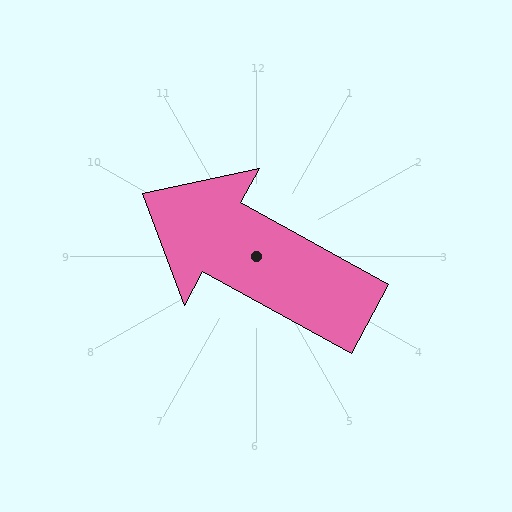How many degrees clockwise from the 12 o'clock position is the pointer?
Approximately 299 degrees.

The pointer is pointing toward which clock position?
Roughly 10 o'clock.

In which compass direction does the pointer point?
Northwest.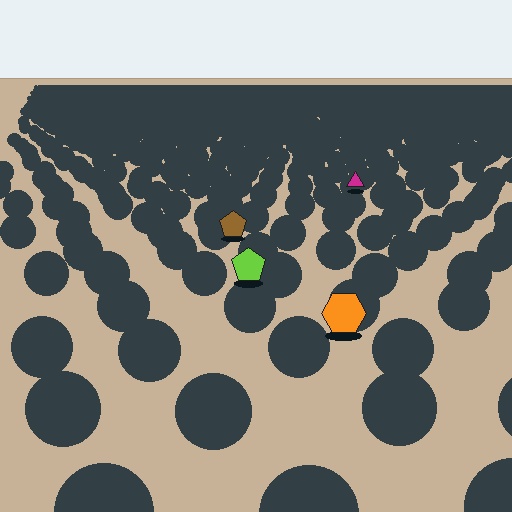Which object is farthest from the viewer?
The magenta triangle is farthest from the viewer. It appears smaller and the ground texture around it is denser.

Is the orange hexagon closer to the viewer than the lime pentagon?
Yes. The orange hexagon is closer — you can tell from the texture gradient: the ground texture is coarser near it.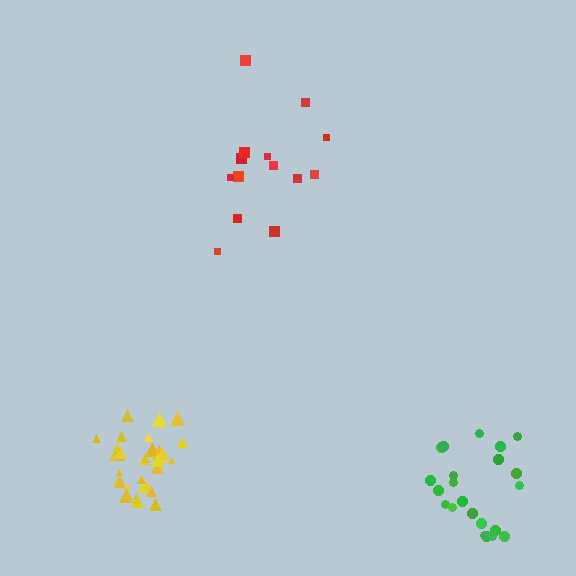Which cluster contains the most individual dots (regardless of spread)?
Yellow (32).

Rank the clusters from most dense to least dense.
yellow, green, red.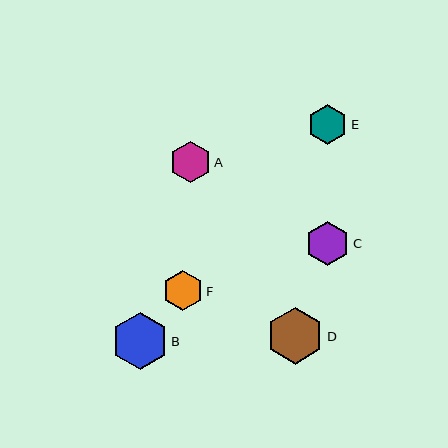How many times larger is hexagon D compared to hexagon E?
Hexagon D is approximately 1.4 times the size of hexagon E.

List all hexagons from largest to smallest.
From largest to smallest: D, B, C, A, F, E.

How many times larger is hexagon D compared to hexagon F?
Hexagon D is approximately 1.4 times the size of hexagon F.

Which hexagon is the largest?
Hexagon D is the largest with a size of approximately 57 pixels.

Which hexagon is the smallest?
Hexagon E is the smallest with a size of approximately 40 pixels.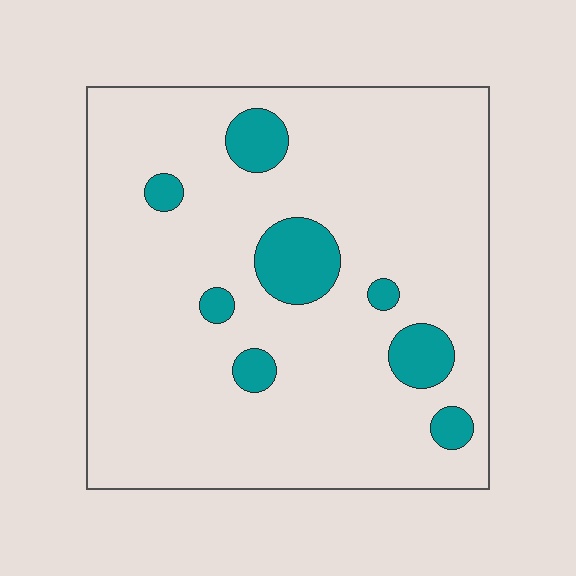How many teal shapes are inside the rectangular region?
8.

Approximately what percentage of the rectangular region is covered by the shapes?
Approximately 10%.